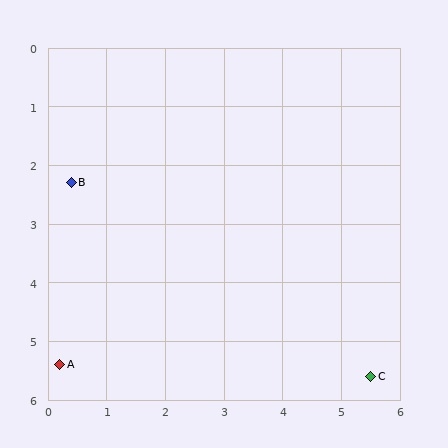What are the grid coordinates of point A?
Point A is at approximately (0.2, 5.4).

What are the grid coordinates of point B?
Point B is at approximately (0.4, 2.3).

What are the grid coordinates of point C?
Point C is at approximately (5.5, 5.6).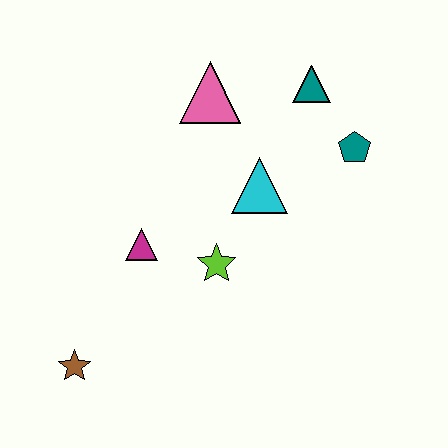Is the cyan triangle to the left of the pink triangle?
No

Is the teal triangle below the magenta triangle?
No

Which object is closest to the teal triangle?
The teal pentagon is closest to the teal triangle.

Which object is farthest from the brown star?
The teal triangle is farthest from the brown star.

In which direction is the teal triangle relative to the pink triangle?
The teal triangle is to the right of the pink triangle.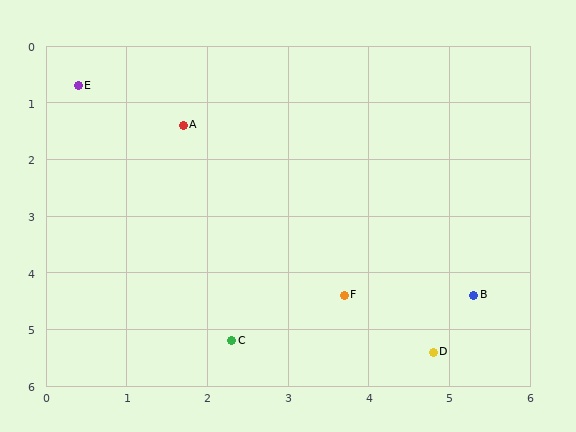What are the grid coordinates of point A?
Point A is at approximately (1.7, 1.4).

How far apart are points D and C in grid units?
Points D and C are about 2.5 grid units apart.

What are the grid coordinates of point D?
Point D is at approximately (4.8, 5.4).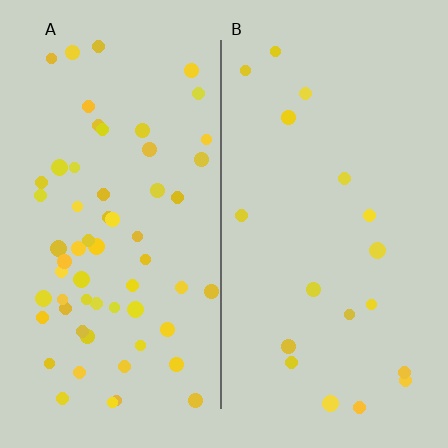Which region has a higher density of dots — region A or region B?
A (the left).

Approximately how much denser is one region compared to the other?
Approximately 3.3× — region A over region B.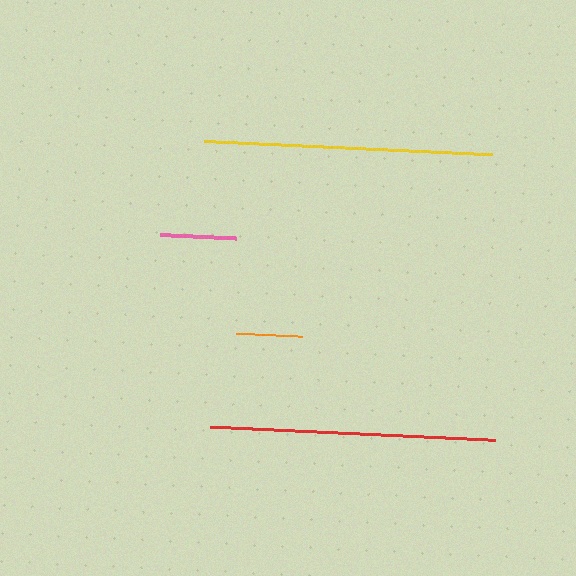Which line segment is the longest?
The yellow line is the longest at approximately 289 pixels.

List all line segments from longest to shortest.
From longest to shortest: yellow, red, pink, orange.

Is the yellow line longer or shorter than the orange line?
The yellow line is longer than the orange line.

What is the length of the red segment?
The red segment is approximately 285 pixels long.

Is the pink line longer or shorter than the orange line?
The pink line is longer than the orange line.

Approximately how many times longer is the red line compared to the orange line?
The red line is approximately 4.3 times the length of the orange line.